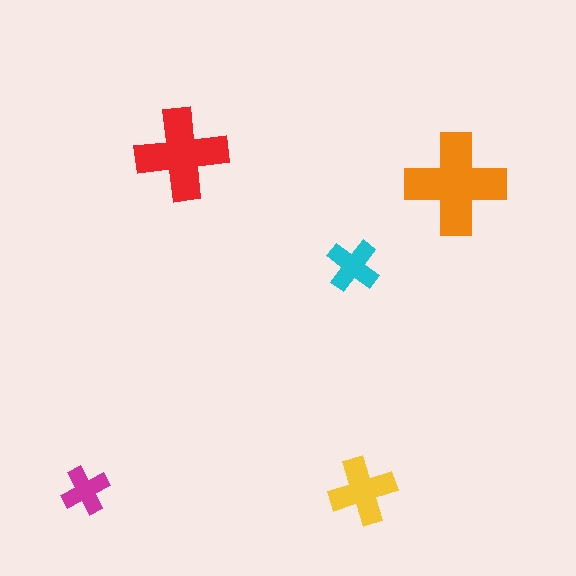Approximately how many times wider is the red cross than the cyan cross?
About 1.5 times wider.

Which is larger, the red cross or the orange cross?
The orange one.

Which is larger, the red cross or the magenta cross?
The red one.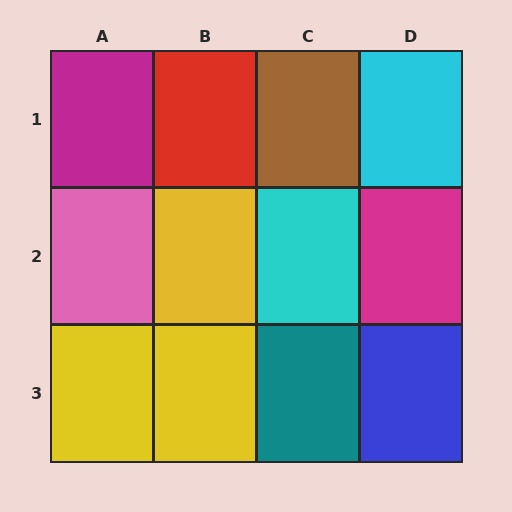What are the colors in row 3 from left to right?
Yellow, yellow, teal, blue.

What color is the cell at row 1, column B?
Red.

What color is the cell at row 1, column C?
Brown.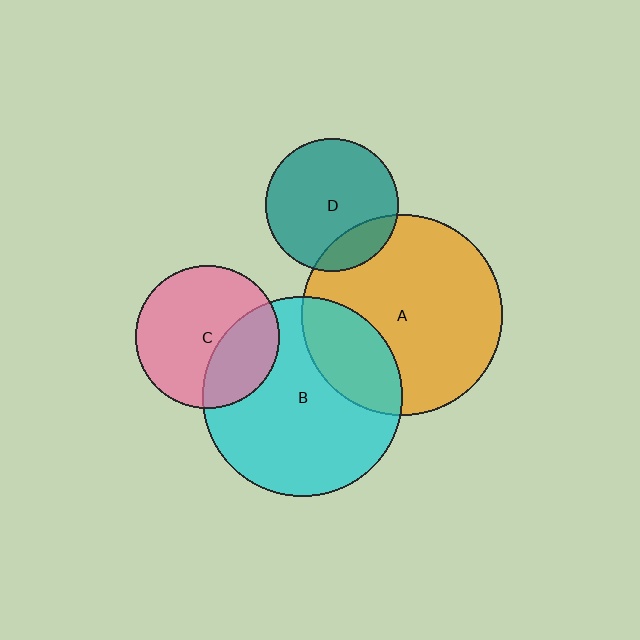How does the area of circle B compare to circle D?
Approximately 2.3 times.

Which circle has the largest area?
Circle A (orange).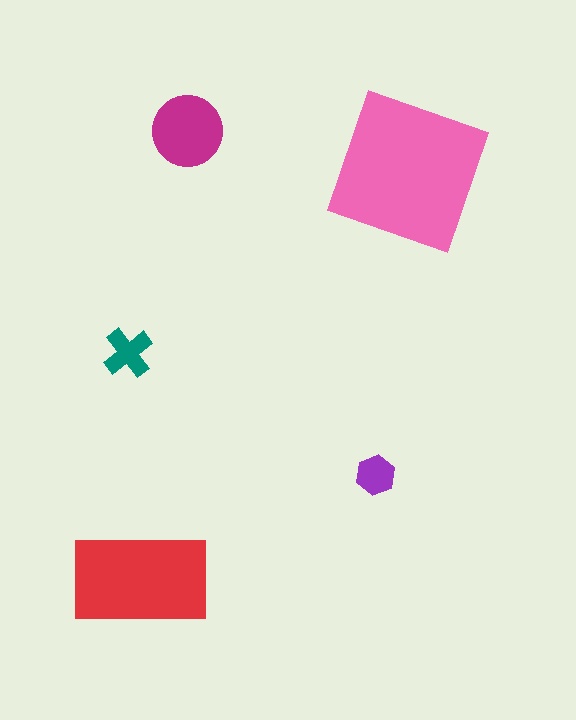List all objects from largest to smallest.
The pink square, the red rectangle, the magenta circle, the teal cross, the purple hexagon.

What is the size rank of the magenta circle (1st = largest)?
3rd.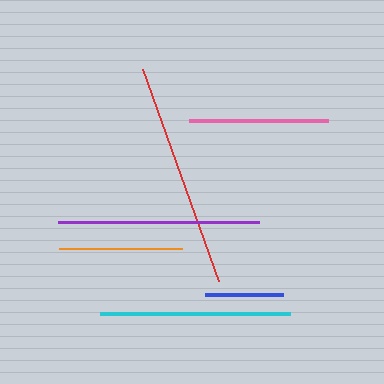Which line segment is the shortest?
The blue line is the shortest at approximately 78 pixels.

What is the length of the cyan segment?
The cyan segment is approximately 190 pixels long.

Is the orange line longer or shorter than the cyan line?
The cyan line is longer than the orange line.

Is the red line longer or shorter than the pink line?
The red line is longer than the pink line.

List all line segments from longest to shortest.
From longest to shortest: red, purple, cyan, pink, orange, blue.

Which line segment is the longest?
The red line is the longest at approximately 226 pixels.